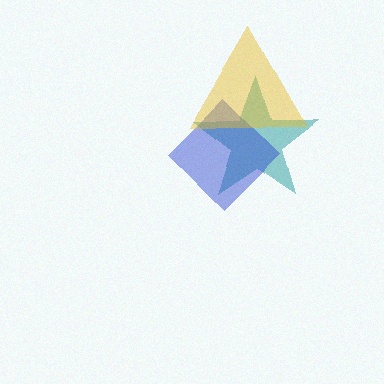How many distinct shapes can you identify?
There are 3 distinct shapes: a teal star, a blue diamond, a yellow triangle.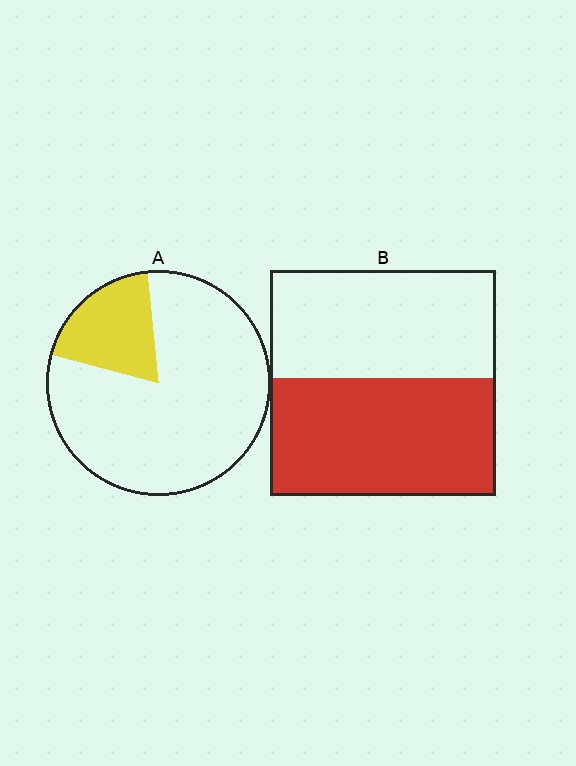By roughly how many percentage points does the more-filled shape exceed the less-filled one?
By roughly 35 percentage points (B over A).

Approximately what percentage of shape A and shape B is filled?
A is approximately 20% and B is approximately 50%.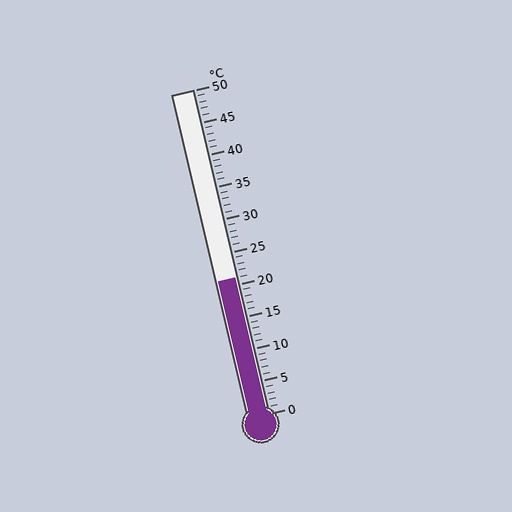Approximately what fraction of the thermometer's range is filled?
The thermometer is filled to approximately 40% of its range.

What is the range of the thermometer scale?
The thermometer scale ranges from 0°C to 50°C.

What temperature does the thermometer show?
The thermometer shows approximately 21°C.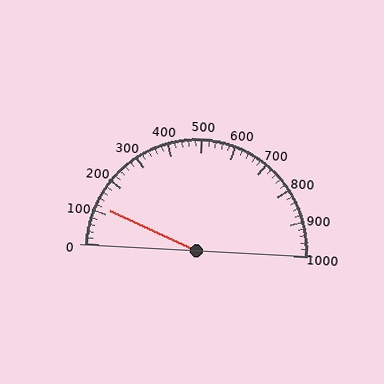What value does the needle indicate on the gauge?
The needle indicates approximately 120.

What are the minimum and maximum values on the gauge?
The gauge ranges from 0 to 1000.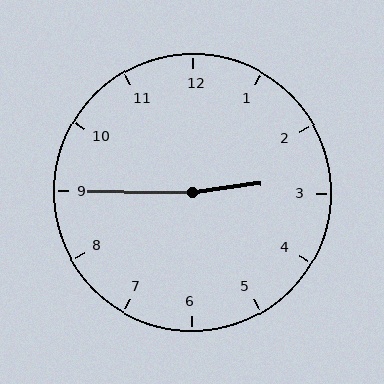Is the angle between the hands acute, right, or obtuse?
It is obtuse.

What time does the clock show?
2:45.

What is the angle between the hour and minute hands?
Approximately 172 degrees.